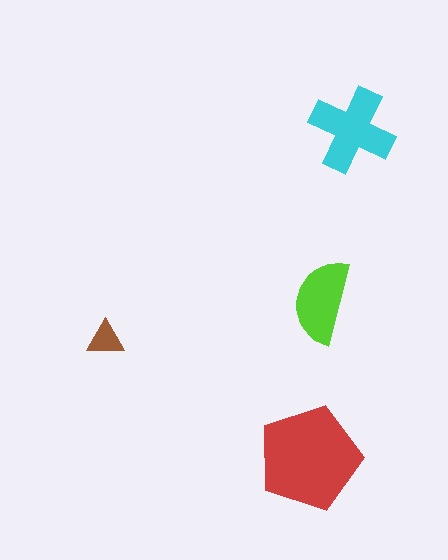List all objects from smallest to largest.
The brown triangle, the lime semicircle, the cyan cross, the red pentagon.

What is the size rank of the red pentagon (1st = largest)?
1st.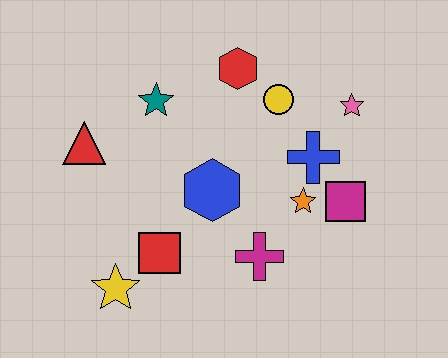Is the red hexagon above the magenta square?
Yes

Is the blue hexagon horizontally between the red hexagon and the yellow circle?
No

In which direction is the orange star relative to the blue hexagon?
The orange star is to the right of the blue hexagon.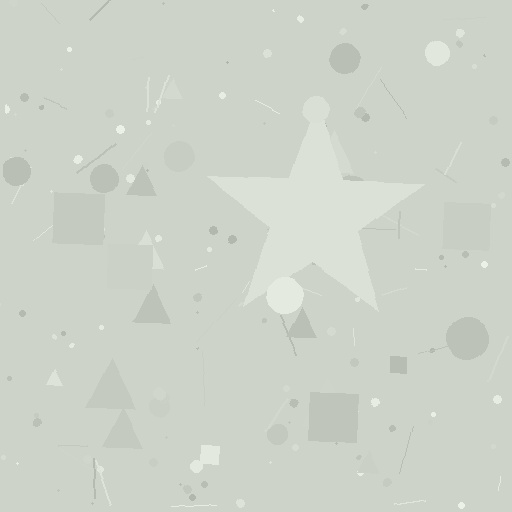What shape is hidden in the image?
A star is hidden in the image.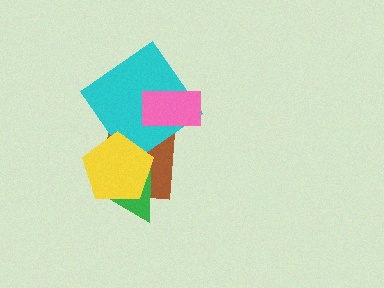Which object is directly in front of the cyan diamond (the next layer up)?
The pink rectangle is directly in front of the cyan diamond.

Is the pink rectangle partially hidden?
No, no other shape covers it.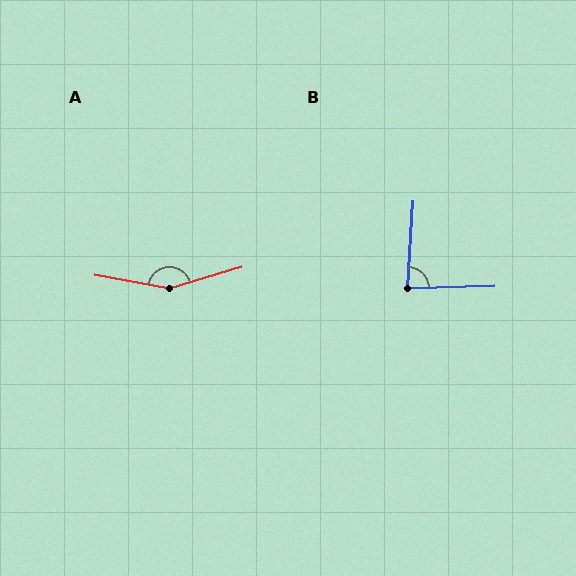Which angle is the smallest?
B, at approximately 85 degrees.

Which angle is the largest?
A, at approximately 154 degrees.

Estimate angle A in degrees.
Approximately 154 degrees.